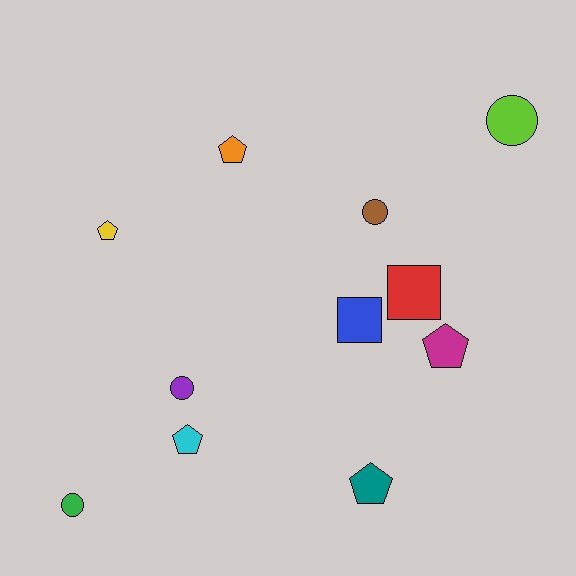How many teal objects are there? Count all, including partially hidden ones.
There is 1 teal object.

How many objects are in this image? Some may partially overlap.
There are 11 objects.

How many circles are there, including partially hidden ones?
There are 4 circles.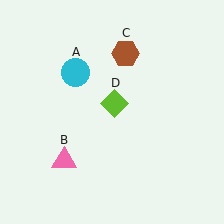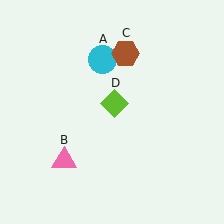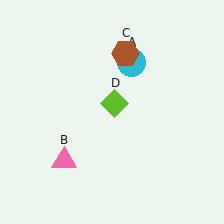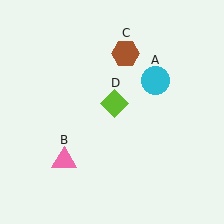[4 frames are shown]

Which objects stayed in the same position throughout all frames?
Pink triangle (object B) and brown hexagon (object C) and lime diamond (object D) remained stationary.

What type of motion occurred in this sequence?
The cyan circle (object A) rotated clockwise around the center of the scene.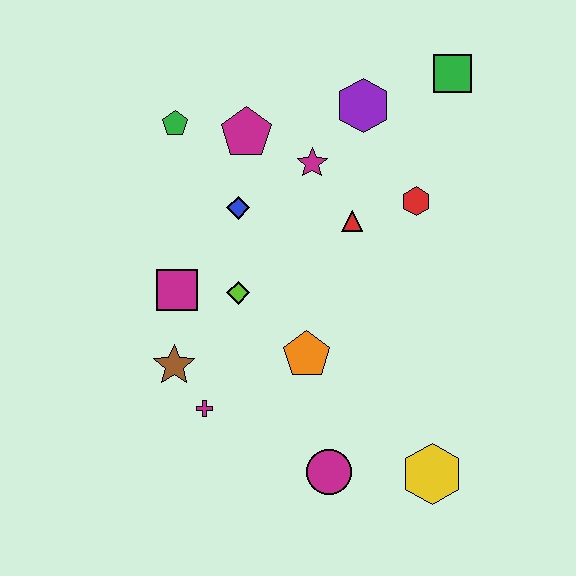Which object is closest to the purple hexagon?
The magenta star is closest to the purple hexagon.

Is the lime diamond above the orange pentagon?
Yes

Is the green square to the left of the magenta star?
No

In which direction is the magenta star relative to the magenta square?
The magenta star is to the right of the magenta square.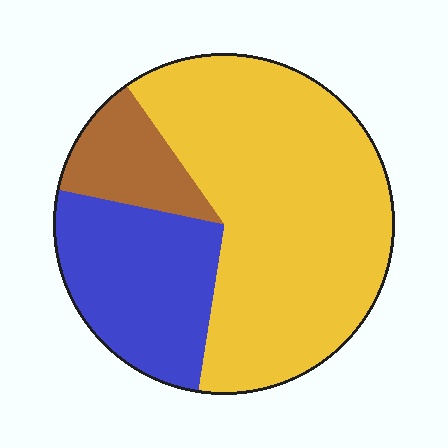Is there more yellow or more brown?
Yellow.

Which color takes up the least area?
Brown, at roughly 10%.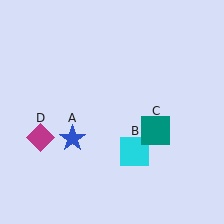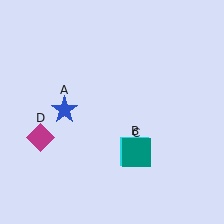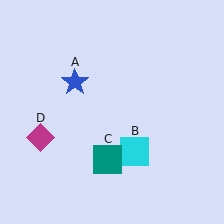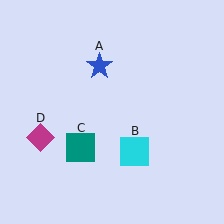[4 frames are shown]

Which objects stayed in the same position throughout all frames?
Cyan square (object B) and magenta diamond (object D) remained stationary.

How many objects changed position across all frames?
2 objects changed position: blue star (object A), teal square (object C).